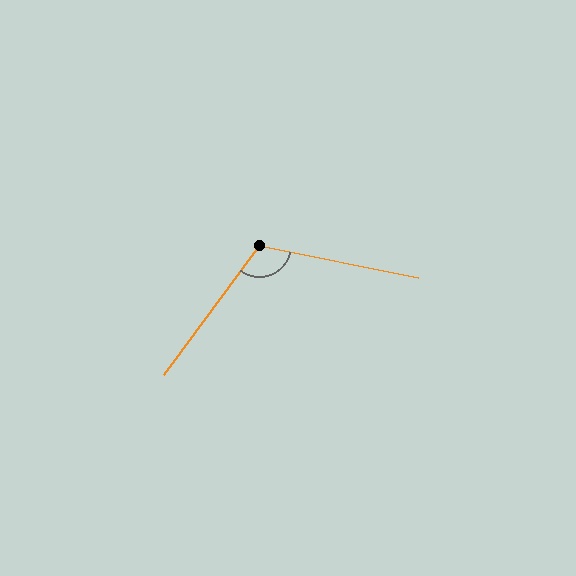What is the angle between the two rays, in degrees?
Approximately 115 degrees.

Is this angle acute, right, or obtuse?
It is obtuse.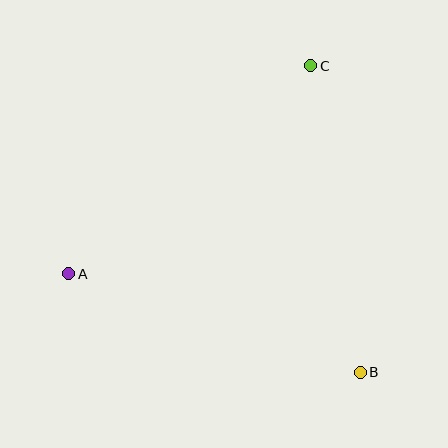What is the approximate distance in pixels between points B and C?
The distance between B and C is approximately 310 pixels.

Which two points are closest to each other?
Points A and B are closest to each other.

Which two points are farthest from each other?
Points A and C are farthest from each other.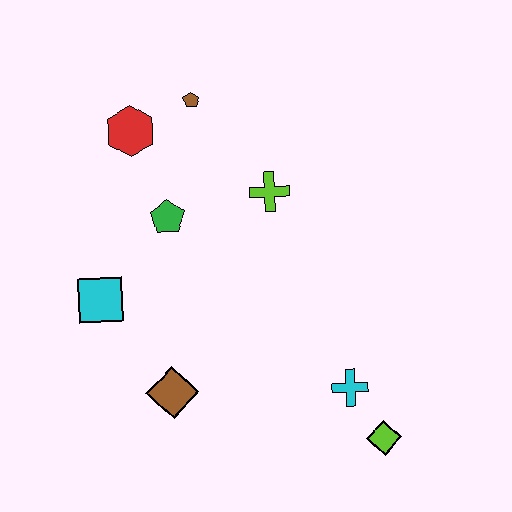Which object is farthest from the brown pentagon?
The lime diamond is farthest from the brown pentagon.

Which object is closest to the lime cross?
The green pentagon is closest to the lime cross.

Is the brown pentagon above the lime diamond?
Yes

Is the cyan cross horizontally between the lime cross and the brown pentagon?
No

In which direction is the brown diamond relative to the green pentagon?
The brown diamond is below the green pentagon.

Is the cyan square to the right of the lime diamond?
No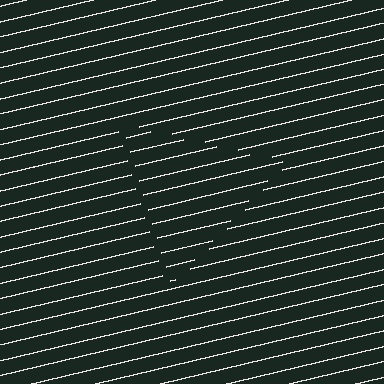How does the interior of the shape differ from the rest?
The interior of the shape contains the same grating, shifted by half a period — the contour is defined by the phase discontinuity where line-ends from the inner and outer gratings abut.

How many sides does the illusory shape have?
3 sides — the line-ends trace a triangle.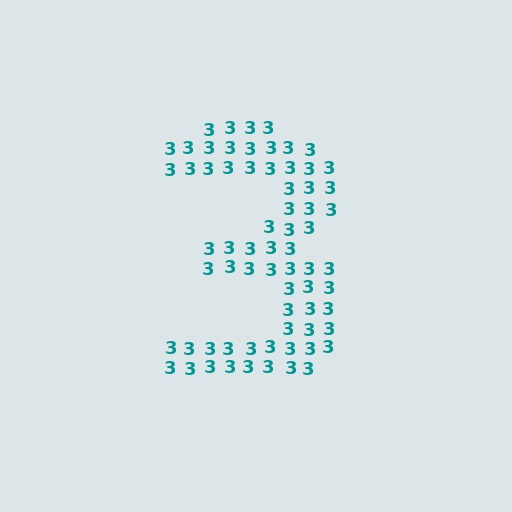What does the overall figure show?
The overall figure shows the digit 3.